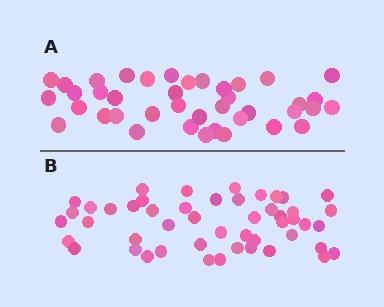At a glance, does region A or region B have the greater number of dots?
Region B (the bottom region) has more dots.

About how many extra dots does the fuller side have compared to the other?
Region B has roughly 8 or so more dots than region A.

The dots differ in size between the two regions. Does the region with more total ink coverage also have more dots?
No. Region A has more total ink coverage because its dots are larger, but region B actually contains more individual dots. Total area can be misleading — the number of items is what matters here.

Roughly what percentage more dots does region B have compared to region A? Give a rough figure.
About 20% more.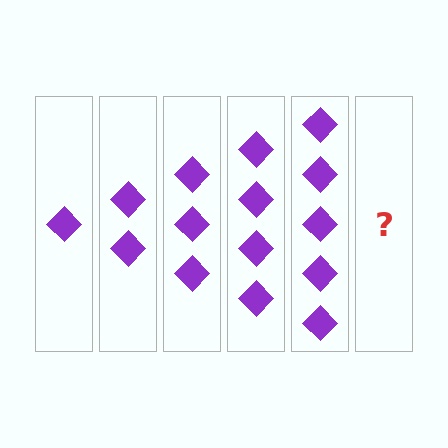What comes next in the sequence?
The next element should be 6 diamonds.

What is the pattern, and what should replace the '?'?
The pattern is that each step adds one more diamond. The '?' should be 6 diamonds.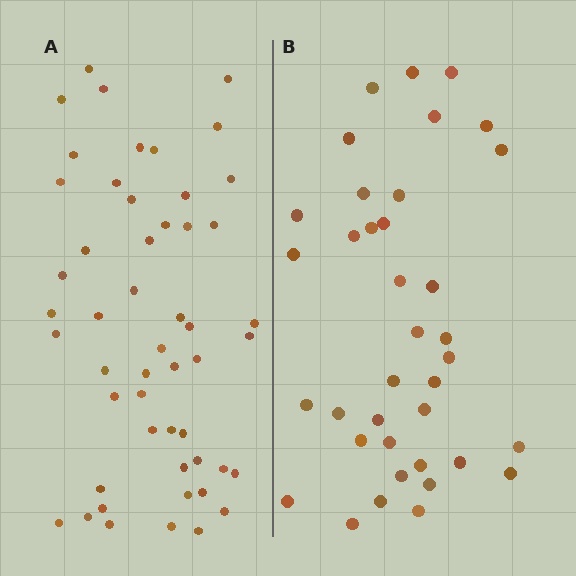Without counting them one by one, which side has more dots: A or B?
Region A (the left region) has more dots.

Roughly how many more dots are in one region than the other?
Region A has approximately 15 more dots than region B.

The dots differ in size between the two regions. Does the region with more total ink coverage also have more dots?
No. Region B has more total ink coverage because its dots are larger, but region A actually contains more individual dots. Total area can be misleading — the number of items is what matters here.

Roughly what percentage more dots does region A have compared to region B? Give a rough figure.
About 40% more.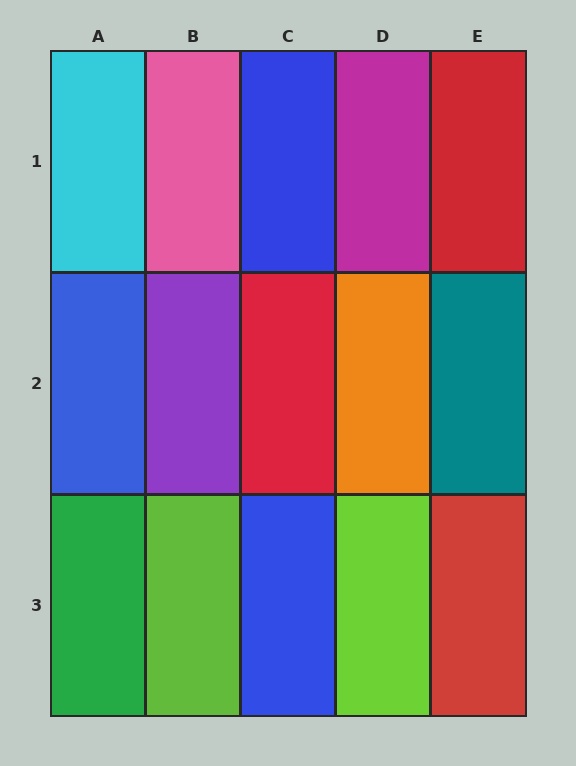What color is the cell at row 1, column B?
Pink.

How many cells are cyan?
1 cell is cyan.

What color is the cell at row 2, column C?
Red.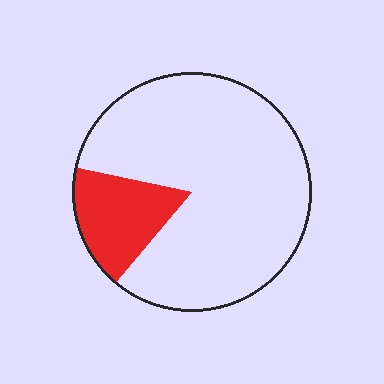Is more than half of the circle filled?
No.